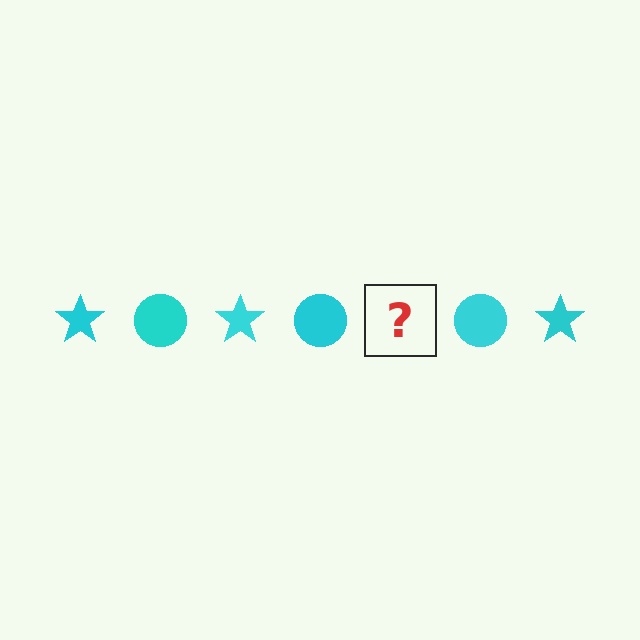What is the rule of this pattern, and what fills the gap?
The rule is that the pattern cycles through star, circle shapes in cyan. The gap should be filled with a cyan star.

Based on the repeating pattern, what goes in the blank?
The blank should be a cyan star.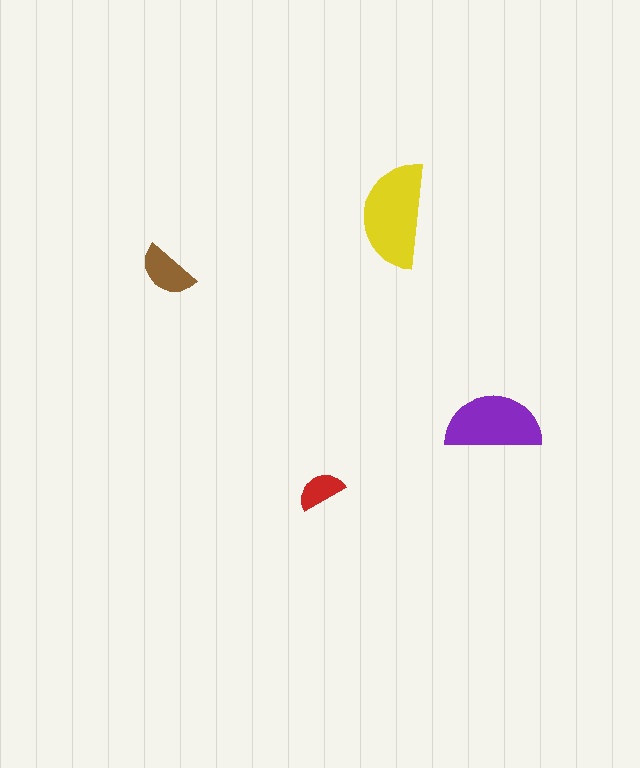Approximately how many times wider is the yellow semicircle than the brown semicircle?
About 2 times wider.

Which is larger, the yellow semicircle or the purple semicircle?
The yellow one.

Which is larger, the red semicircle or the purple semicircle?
The purple one.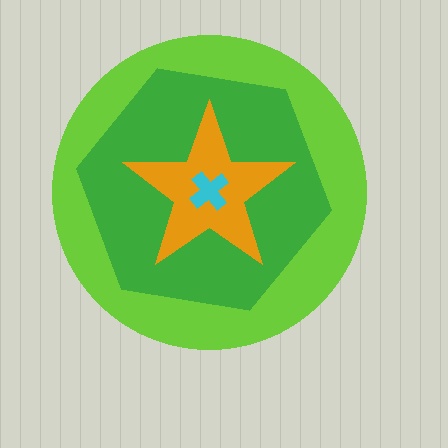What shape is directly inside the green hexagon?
The orange star.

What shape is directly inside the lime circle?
The green hexagon.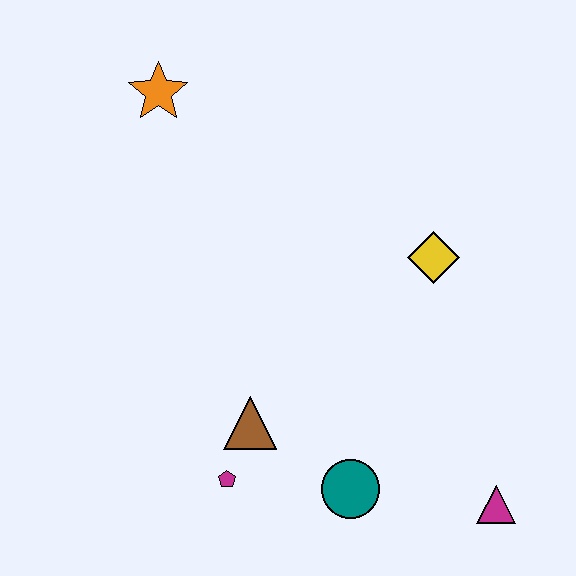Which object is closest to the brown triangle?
The magenta pentagon is closest to the brown triangle.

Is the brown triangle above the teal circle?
Yes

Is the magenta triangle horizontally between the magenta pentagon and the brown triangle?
No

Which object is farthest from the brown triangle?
The orange star is farthest from the brown triangle.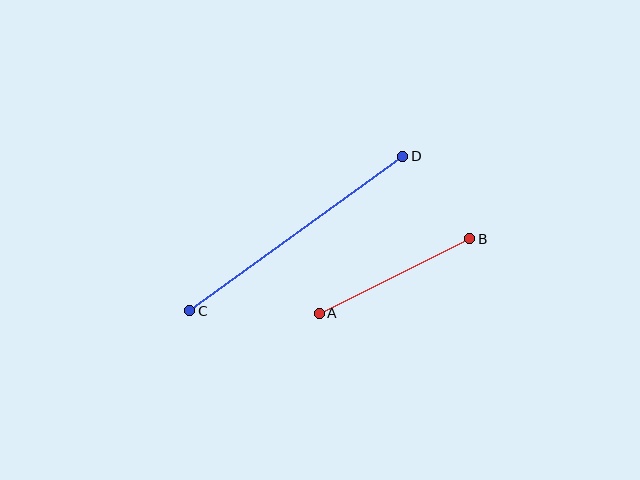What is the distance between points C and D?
The distance is approximately 263 pixels.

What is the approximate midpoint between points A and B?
The midpoint is at approximately (395, 276) pixels.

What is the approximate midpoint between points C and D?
The midpoint is at approximately (296, 234) pixels.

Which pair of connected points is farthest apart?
Points C and D are farthest apart.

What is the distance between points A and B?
The distance is approximately 168 pixels.